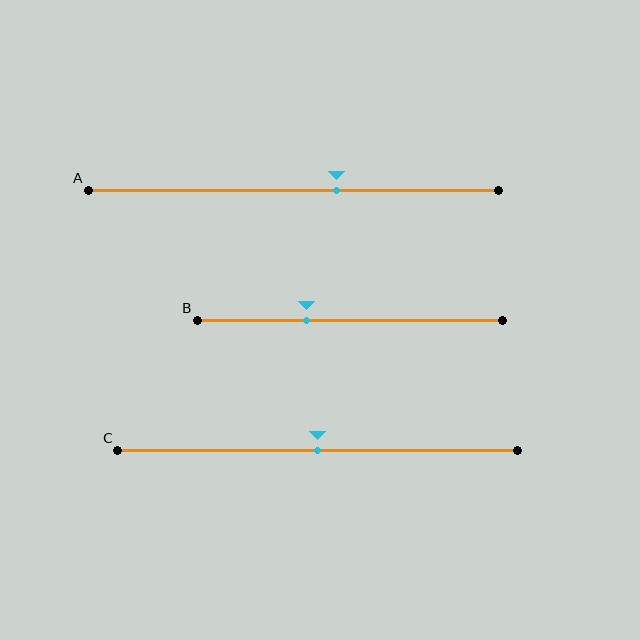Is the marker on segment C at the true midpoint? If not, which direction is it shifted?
Yes, the marker on segment C is at the true midpoint.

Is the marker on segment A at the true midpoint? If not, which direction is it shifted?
No, the marker on segment A is shifted to the right by about 10% of the segment length.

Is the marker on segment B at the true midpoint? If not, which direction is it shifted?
No, the marker on segment B is shifted to the left by about 14% of the segment length.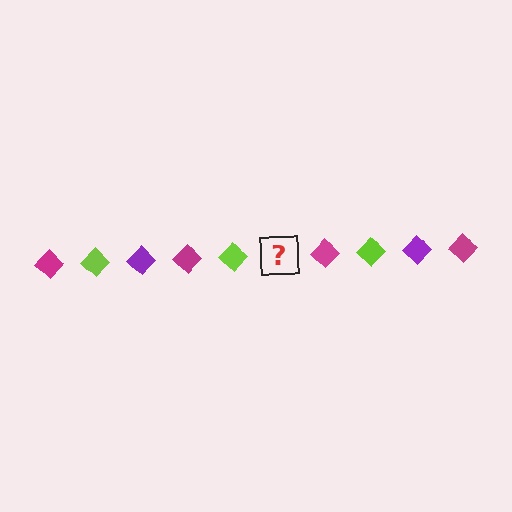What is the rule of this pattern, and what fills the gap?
The rule is that the pattern cycles through magenta, lime, purple diamonds. The gap should be filled with a purple diamond.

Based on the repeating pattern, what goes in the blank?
The blank should be a purple diamond.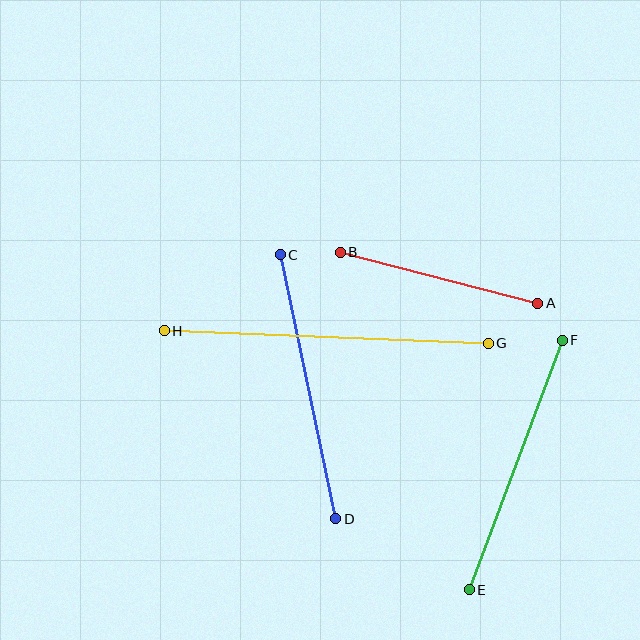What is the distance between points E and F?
The distance is approximately 266 pixels.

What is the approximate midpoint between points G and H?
The midpoint is at approximately (326, 337) pixels.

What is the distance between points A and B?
The distance is approximately 204 pixels.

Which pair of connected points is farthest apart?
Points G and H are farthest apart.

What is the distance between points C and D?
The distance is approximately 270 pixels.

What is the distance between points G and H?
The distance is approximately 324 pixels.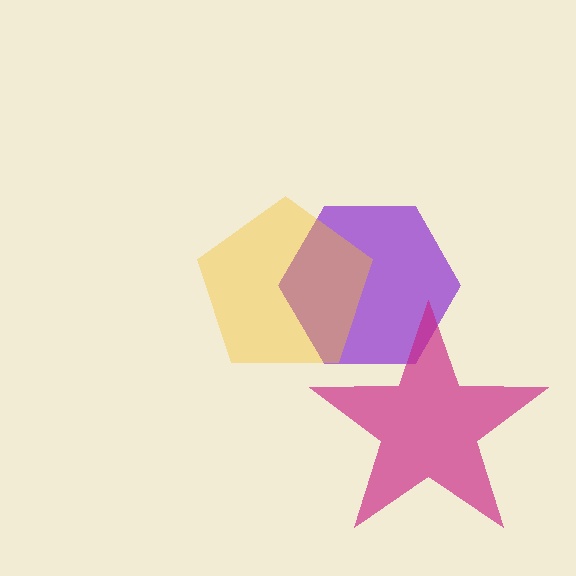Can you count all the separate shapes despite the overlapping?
Yes, there are 3 separate shapes.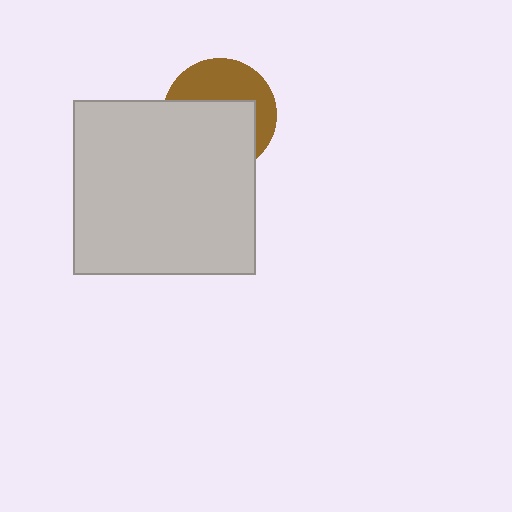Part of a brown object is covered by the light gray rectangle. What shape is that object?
It is a circle.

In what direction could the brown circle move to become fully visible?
The brown circle could move up. That would shift it out from behind the light gray rectangle entirely.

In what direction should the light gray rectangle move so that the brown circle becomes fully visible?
The light gray rectangle should move down. That is the shortest direction to clear the overlap and leave the brown circle fully visible.